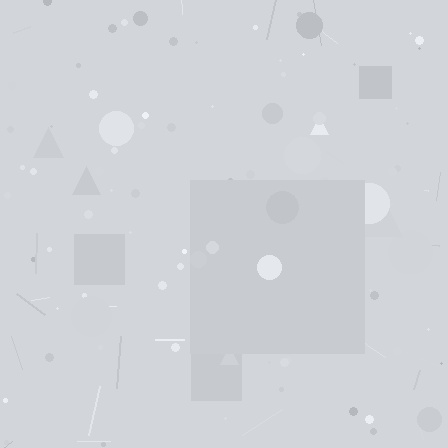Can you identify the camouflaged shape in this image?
The camouflaged shape is a square.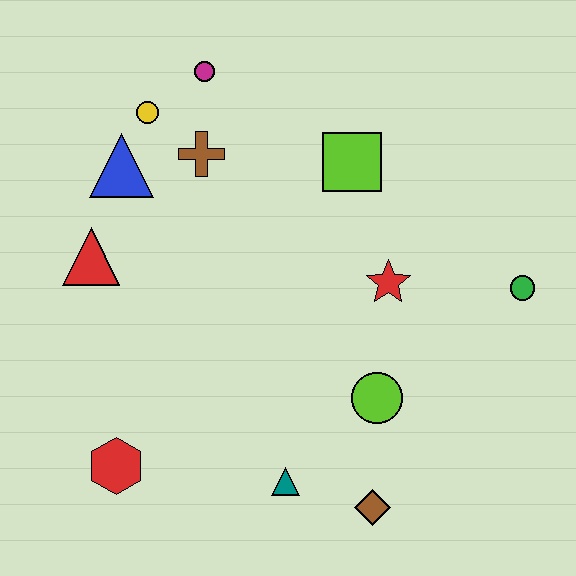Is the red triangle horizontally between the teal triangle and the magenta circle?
No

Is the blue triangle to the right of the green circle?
No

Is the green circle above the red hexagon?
Yes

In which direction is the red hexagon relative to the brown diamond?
The red hexagon is to the left of the brown diamond.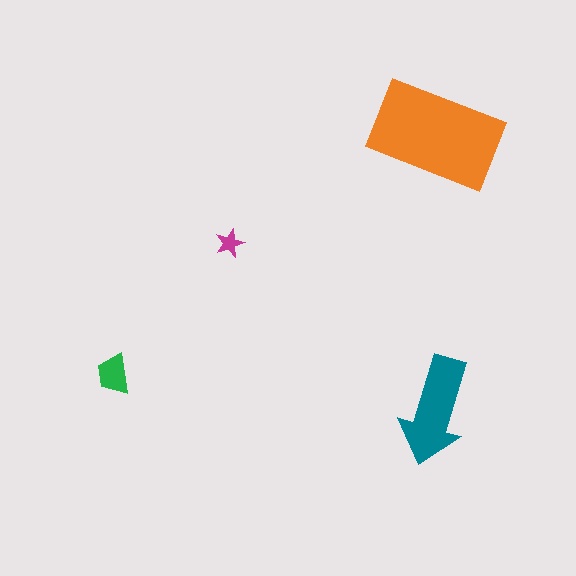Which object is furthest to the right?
The orange rectangle is rightmost.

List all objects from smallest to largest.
The magenta star, the green trapezoid, the teal arrow, the orange rectangle.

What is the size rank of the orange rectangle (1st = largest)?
1st.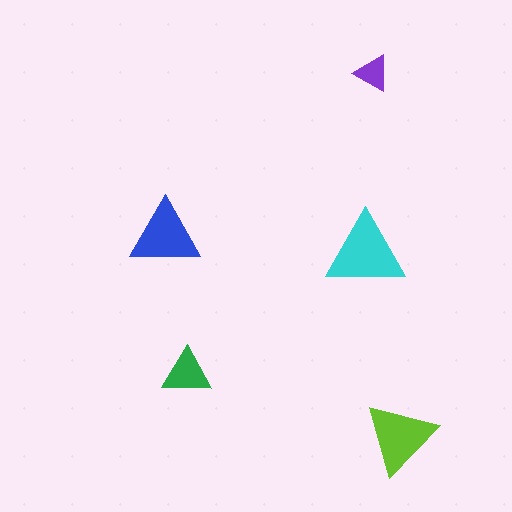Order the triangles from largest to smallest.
the cyan one, the lime one, the blue one, the green one, the purple one.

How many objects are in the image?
There are 5 objects in the image.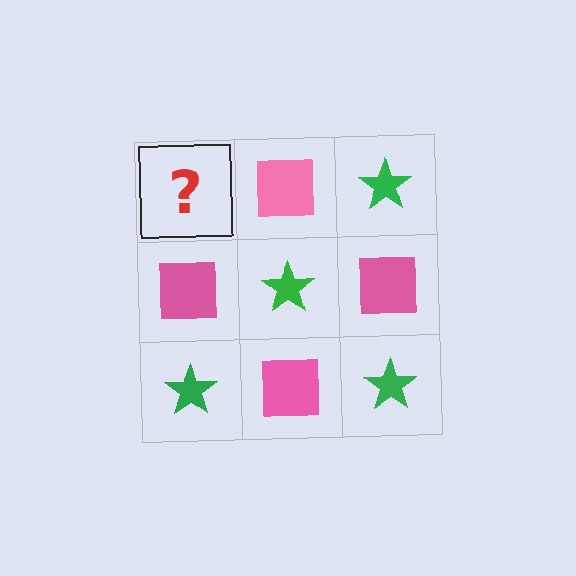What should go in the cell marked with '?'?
The missing cell should contain a green star.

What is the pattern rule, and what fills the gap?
The rule is that it alternates green star and pink square in a checkerboard pattern. The gap should be filled with a green star.